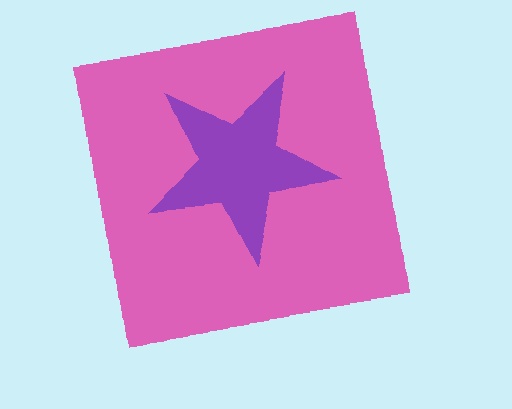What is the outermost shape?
The pink square.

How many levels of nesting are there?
2.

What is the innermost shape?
The purple star.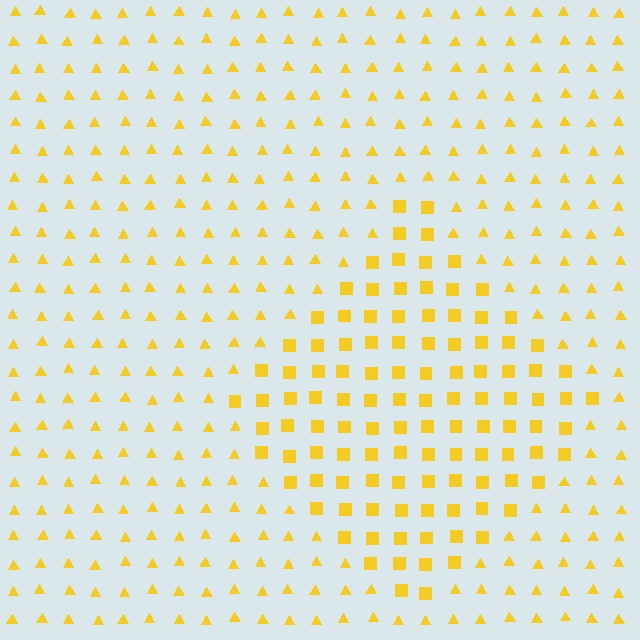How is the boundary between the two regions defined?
The boundary is defined by a change in element shape: squares inside vs. triangles outside. All elements share the same color and spacing.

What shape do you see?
I see a diamond.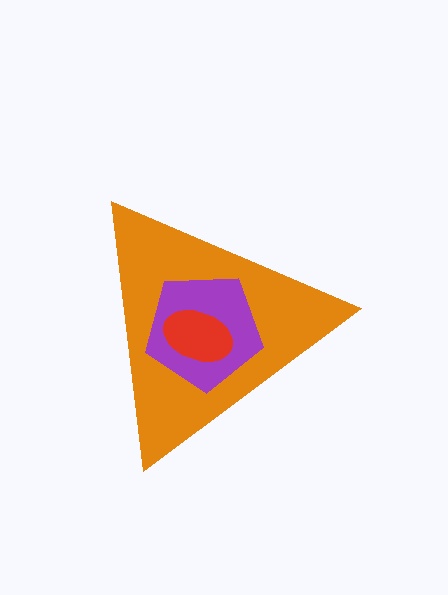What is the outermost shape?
The orange triangle.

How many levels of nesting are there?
3.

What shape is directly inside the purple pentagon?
The red ellipse.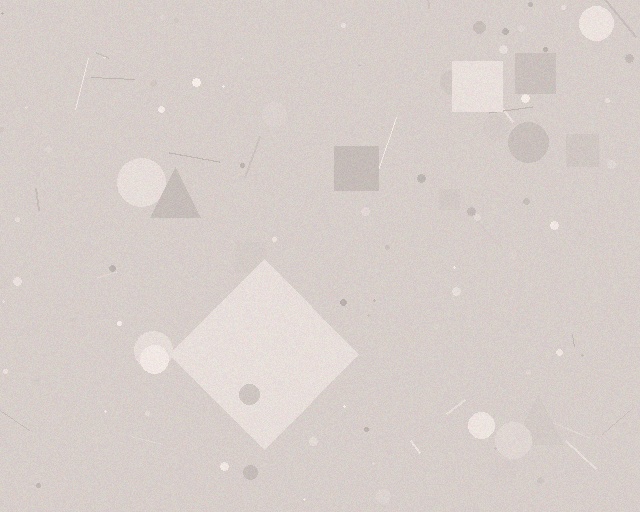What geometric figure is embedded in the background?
A diamond is embedded in the background.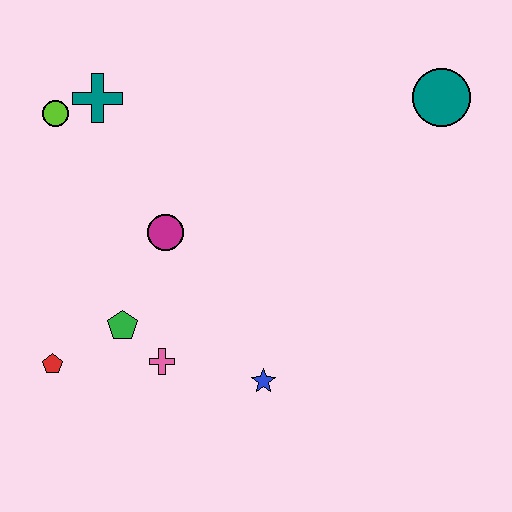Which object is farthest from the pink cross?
The teal circle is farthest from the pink cross.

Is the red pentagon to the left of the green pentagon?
Yes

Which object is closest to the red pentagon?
The green pentagon is closest to the red pentagon.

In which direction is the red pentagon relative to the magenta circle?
The red pentagon is below the magenta circle.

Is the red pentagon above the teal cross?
No